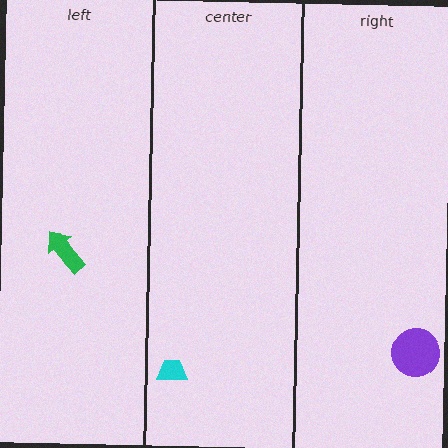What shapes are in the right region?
The purple circle.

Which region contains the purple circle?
The right region.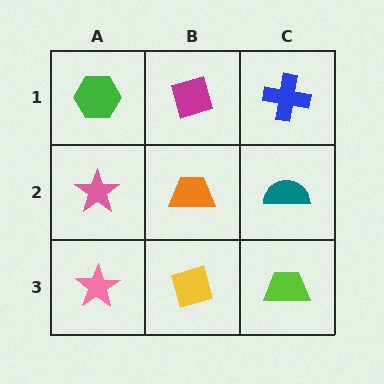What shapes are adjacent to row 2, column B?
A magenta diamond (row 1, column B), a yellow diamond (row 3, column B), a pink star (row 2, column A), a teal semicircle (row 2, column C).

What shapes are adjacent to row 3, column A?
A pink star (row 2, column A), a yellow diamond (row 3, column B).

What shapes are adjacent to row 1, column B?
An orange trapezoid (row 2, column B), a green hexagon (row 1, column A), a blue cross (row 1, column C).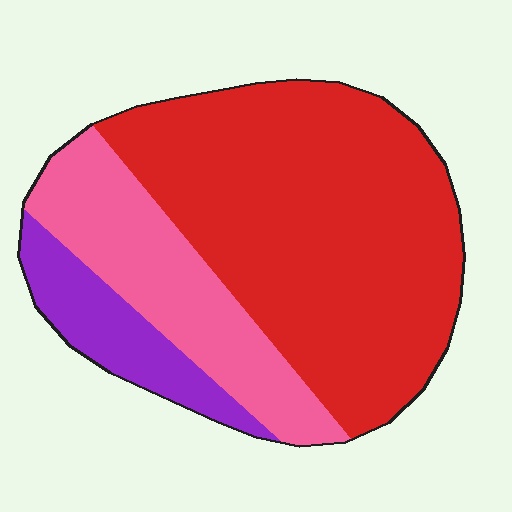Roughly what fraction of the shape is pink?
Pink covers around 25% of the shape.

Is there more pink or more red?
Red.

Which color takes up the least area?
Purple, at roughly 15%.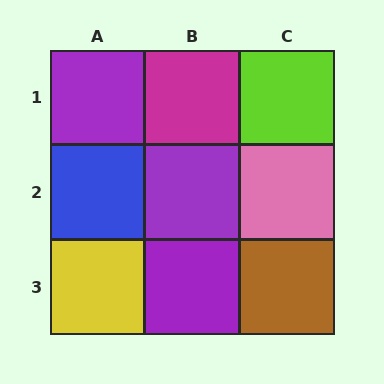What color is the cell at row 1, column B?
Magenta.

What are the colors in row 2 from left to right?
Blue, purple, pink.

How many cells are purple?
3 cells are purple.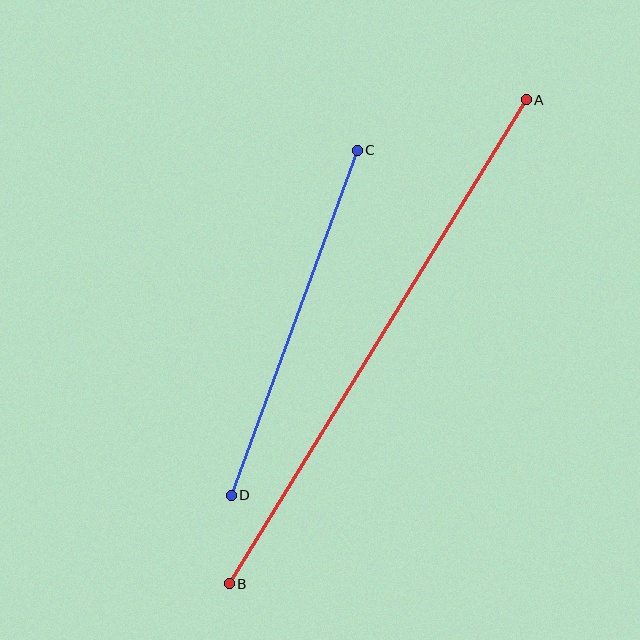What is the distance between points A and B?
The distance is approximately 568 pixels.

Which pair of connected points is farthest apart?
Points A and B are farthest apart.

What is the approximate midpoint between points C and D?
The midpoint is at approximately (294, 323) pixels.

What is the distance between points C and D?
The distance is approximately 367 pixels.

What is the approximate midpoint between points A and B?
The midpoint is at approximately (378, 342) pixels.